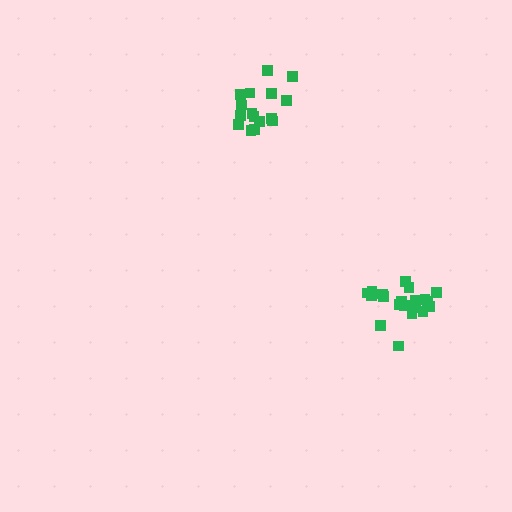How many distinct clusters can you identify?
There are 2 distinct clusters.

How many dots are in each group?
Group 1: 16 dots, Group 2: 20 dots (36 total).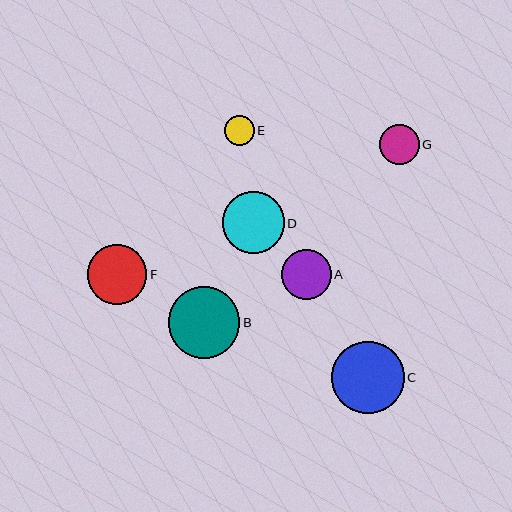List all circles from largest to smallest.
From largest to smallest: C, B, D, F, A, G, E.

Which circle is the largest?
Circle C is the largest with a size of approximately 72 pixels.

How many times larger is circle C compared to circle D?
Circle C is approximately 1.2 times the size of circle D.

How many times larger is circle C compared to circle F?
Circle C is approximately 1.2 times the size of circle F.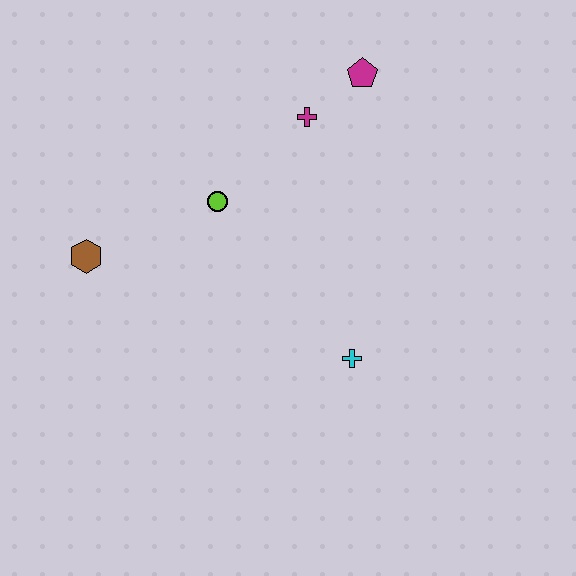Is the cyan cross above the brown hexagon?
No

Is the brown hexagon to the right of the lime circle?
No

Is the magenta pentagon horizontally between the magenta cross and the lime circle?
No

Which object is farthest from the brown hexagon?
The magenta pentagon is farthest from the brown hexagon.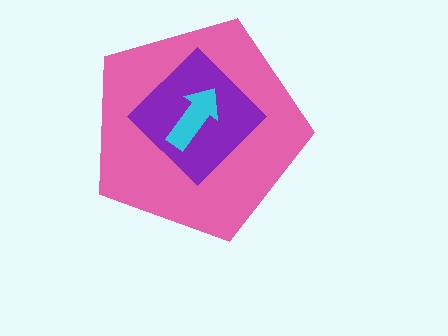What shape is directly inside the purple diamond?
The cyan arrow.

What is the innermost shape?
The cyan arrow.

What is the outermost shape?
The pink pentagon.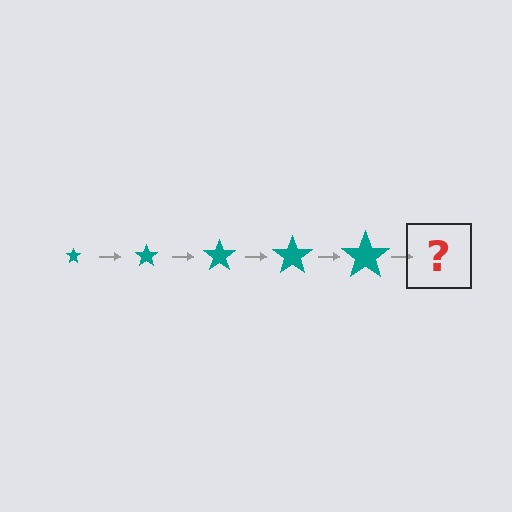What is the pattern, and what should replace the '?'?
The pattern is that the star gets progressively larger each step. The '?' should be a teal star, larger than the previous one.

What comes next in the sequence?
The next element should be a teal star, larger than the previous one.